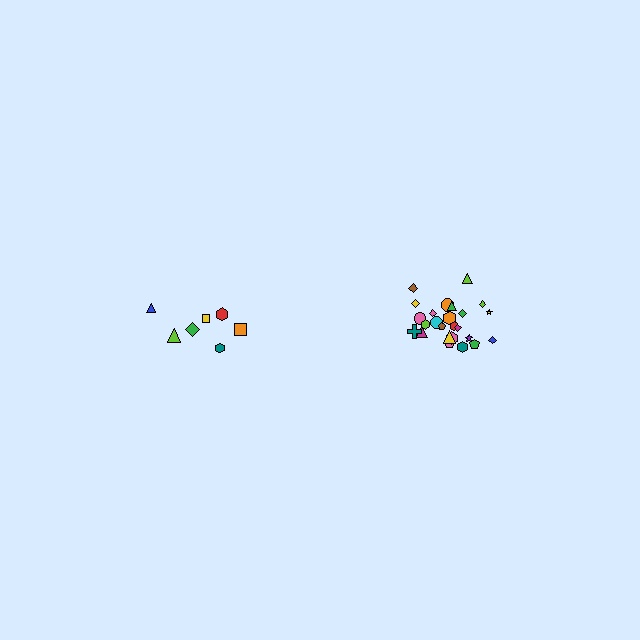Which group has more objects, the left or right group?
The right group.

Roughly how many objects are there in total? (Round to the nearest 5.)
Roughly 30 objects in total.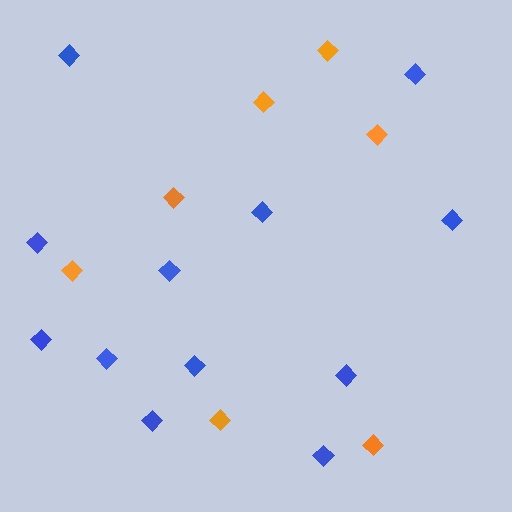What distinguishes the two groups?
There are 2 groups: one group of blue diamonds (12) and one group of orange diamonds (7).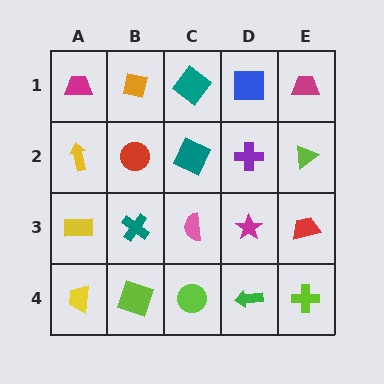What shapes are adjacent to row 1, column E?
A lime triangle (row 2, column E), a blue square (row 1, column D).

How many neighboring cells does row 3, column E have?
3.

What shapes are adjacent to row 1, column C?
A teal square (row 2, column C), an orange square (row 1, column B), a blue square (row 1, column D).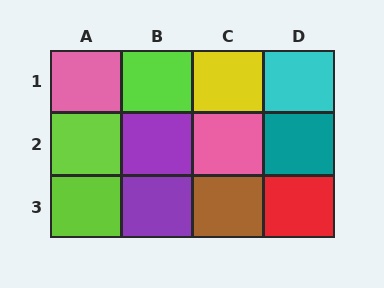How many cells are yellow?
1 cell is yellow.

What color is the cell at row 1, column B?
Lime.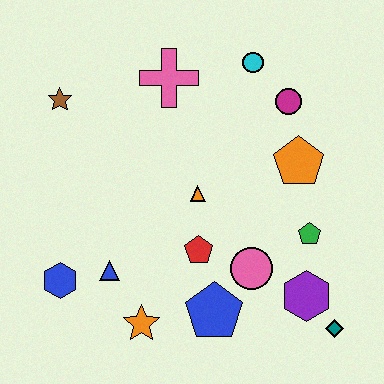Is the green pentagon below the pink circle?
No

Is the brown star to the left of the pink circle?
Yes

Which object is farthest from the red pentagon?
The brown star is farthest from the red pentagon.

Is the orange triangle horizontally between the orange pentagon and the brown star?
Yes